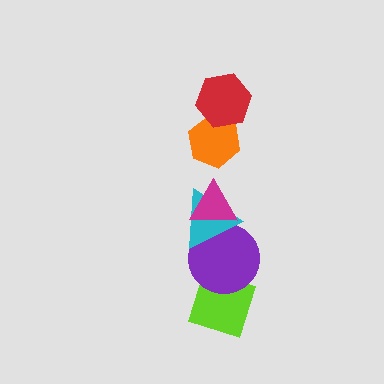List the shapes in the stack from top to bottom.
From top to bottom: the red hexagon, the orange hexagon, the magenta triangle, the cyan triangle, the purple circle, the lime diamond.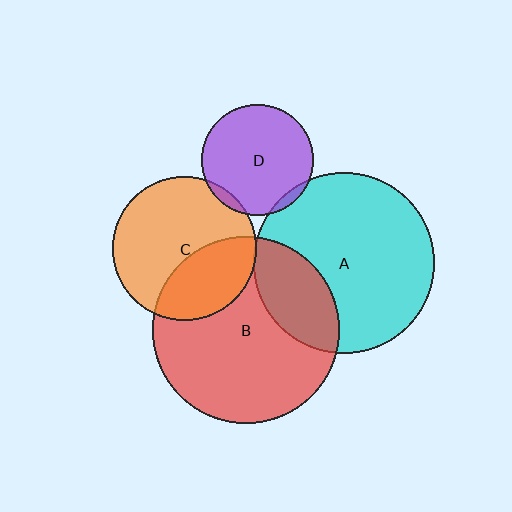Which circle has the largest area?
Circle B (red).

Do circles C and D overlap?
Yes.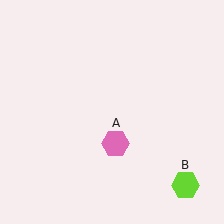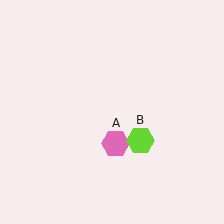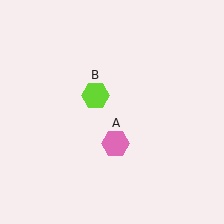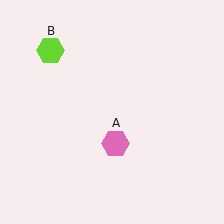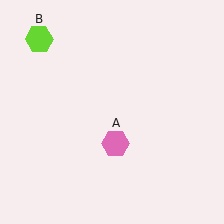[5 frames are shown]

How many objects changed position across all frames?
1 object changed position: lime hexagon (object B).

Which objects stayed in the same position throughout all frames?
Pink hexagon (object A) remained stationary.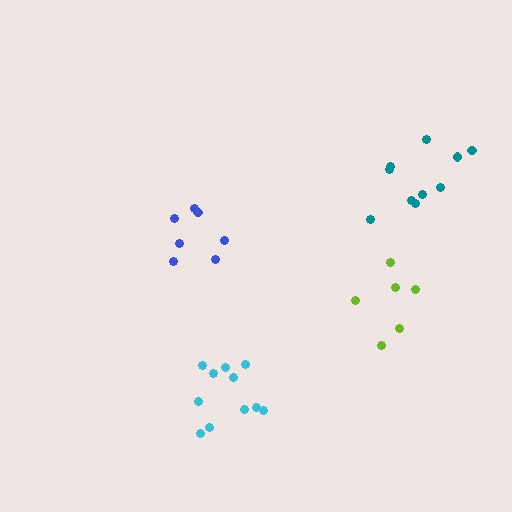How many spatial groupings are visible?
There are 4 spatial groupings.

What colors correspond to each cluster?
The clusters are colored: cyan, lime, teal, blue.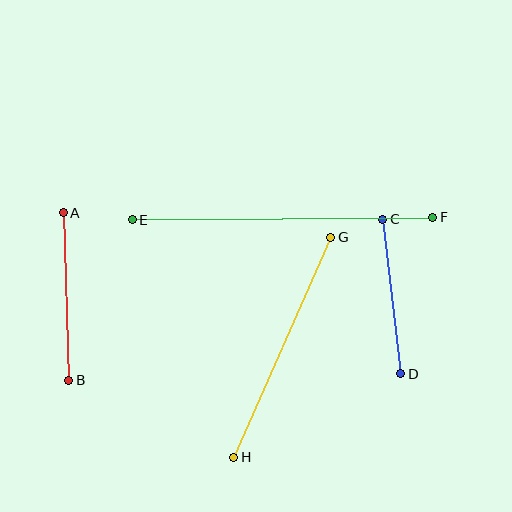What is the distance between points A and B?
The distance is approximately 167 pixels.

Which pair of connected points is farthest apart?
Points E and F are farthest apart.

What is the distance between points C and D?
The distance is approximately 156 pixels.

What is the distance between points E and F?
The distance is approximately 300 pixels.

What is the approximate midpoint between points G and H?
The midpoint is at approximately (282, 347) pixels.